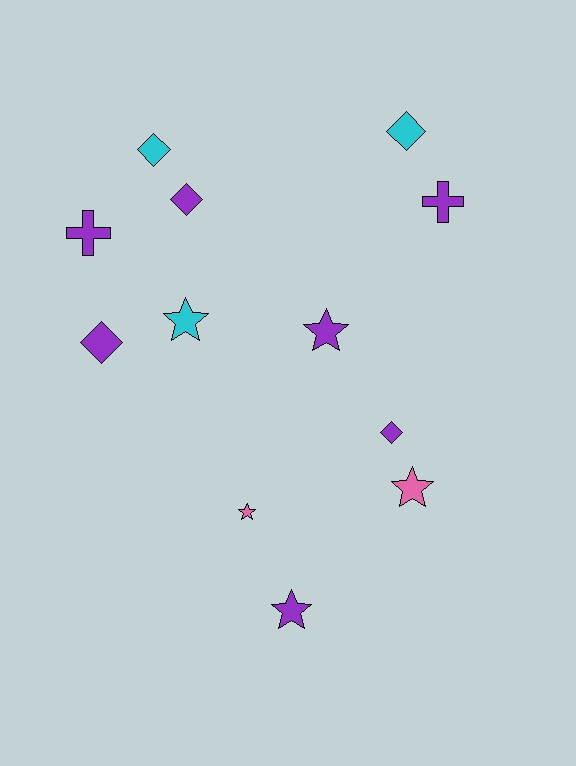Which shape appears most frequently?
Diamond, with 5 objects.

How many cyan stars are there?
There is 1 cyan star.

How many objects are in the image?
There are 12 objects.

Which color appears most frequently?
Purple, with 7 objects.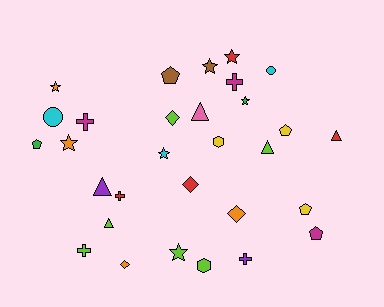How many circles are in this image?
There are 2 circles.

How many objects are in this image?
There are 30 objects.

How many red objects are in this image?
There are 4 red objects.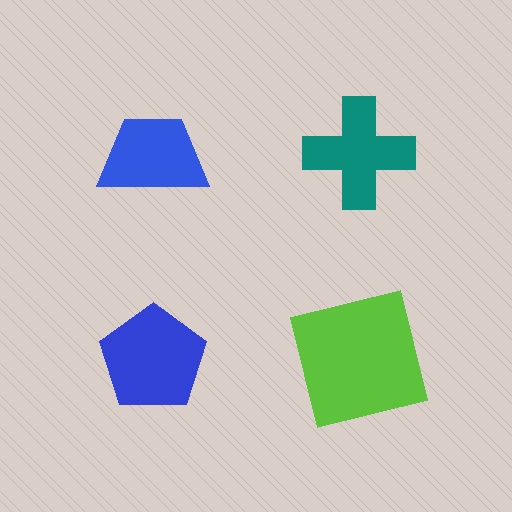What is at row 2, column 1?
A blue pentagon.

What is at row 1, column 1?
A blue trapezoid.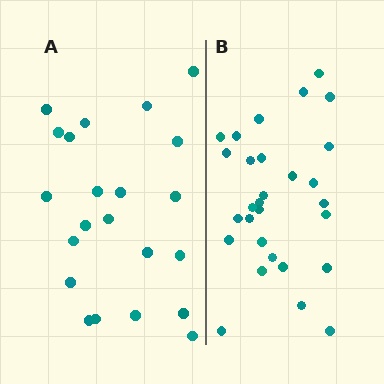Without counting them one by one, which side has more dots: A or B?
Region B (the right region) has more dots.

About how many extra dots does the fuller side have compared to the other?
Region B has roughly 8 or so more dots than region A.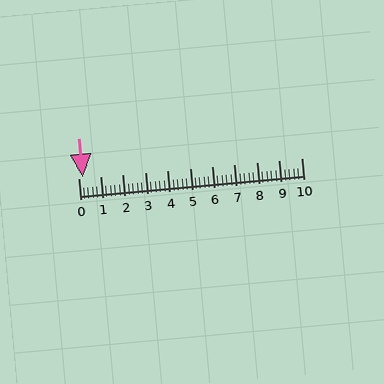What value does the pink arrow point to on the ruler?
The pink arrow points to approximately 0.2.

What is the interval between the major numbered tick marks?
The major tick marks are spaced 1 units apart.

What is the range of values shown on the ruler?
The ruler shows values from 0 to 10.